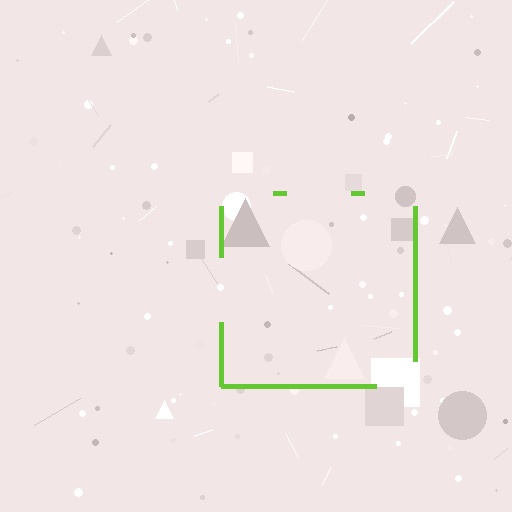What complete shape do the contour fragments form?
The contour fragments form a square.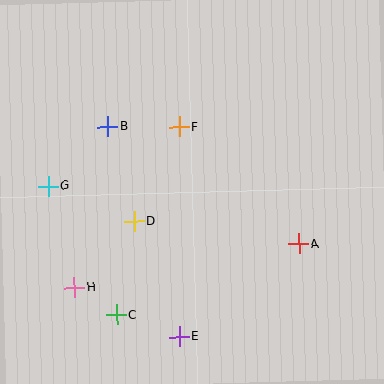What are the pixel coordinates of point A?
Point A is at (298, 244).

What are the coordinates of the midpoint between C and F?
The midpoint between C and F is at (148, 221).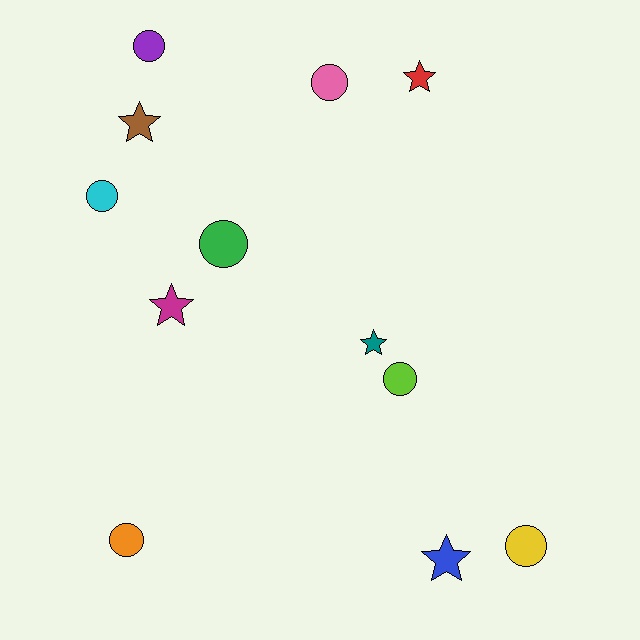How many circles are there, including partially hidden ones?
There are 7 circles.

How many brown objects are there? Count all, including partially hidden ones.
There is 1 brown object.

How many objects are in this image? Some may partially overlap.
There are 12 objects.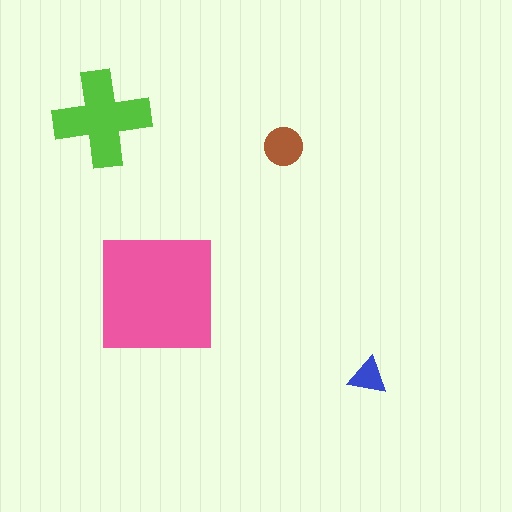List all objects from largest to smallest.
The pink square, the lime cross, the brown circle, the blue triangle.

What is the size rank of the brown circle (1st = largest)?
3rd.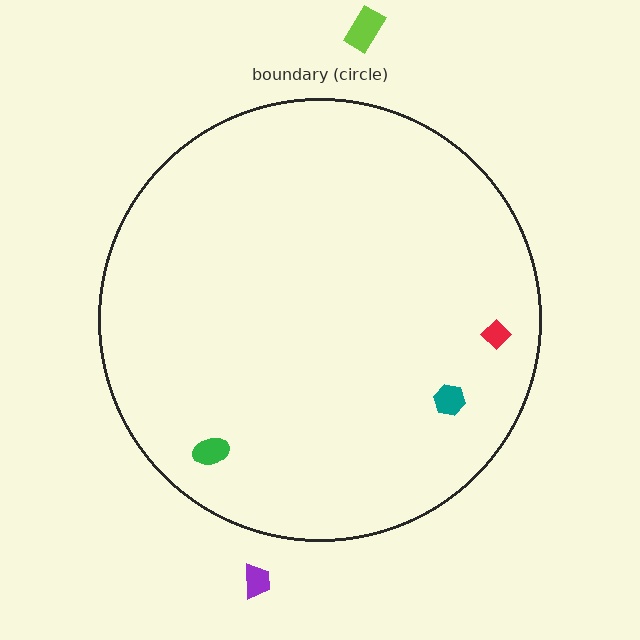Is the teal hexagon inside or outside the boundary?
Inside.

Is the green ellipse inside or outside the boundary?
Inside.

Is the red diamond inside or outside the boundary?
Inside.